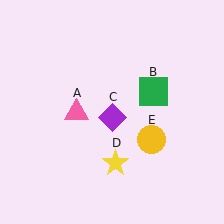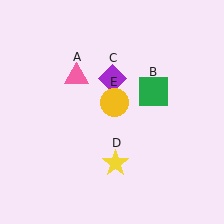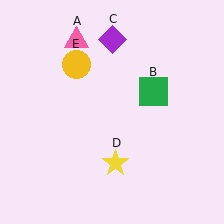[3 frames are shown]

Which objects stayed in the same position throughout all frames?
Green square (object B) and yellow star (object D) remained stationary.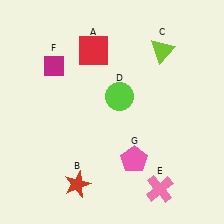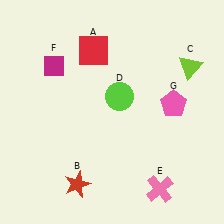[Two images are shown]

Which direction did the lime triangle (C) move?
The lime triangle (C) moved right.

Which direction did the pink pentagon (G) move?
The pink pentagon (G) moved up.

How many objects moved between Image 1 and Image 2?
2 objects moved between the two images.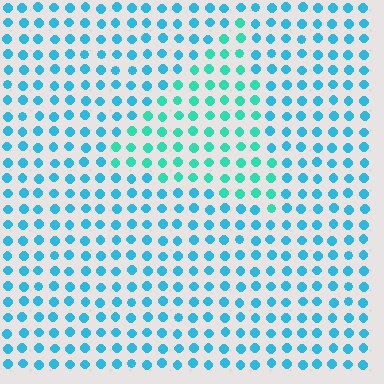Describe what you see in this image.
The image is filled with small cyan elements in a uniform arrangement. A triangle-shaped region is visible where the elements are tinted to a slightly different hue, forming a subtle color boundary.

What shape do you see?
I see a triangle.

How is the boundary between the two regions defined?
The boundary is defined purely by a slight shift in hue (about 28 degrees). Spacing, size, and orientation are identical on both sides.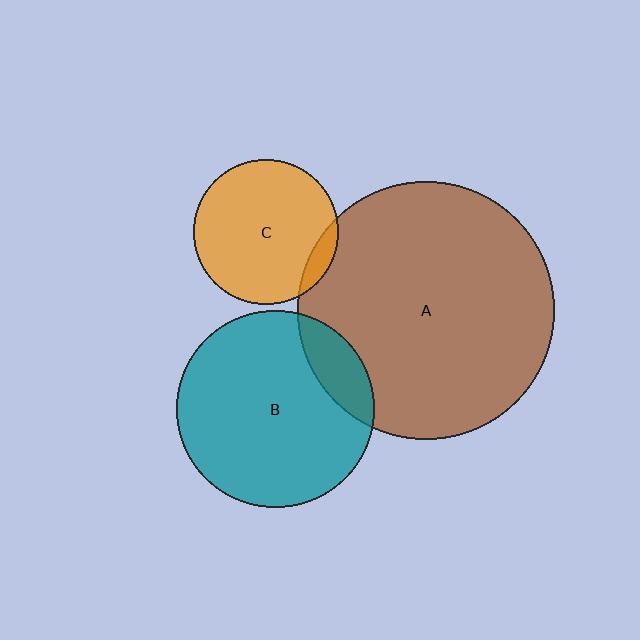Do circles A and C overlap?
Yes.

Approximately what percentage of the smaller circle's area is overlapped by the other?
Approximately 10%.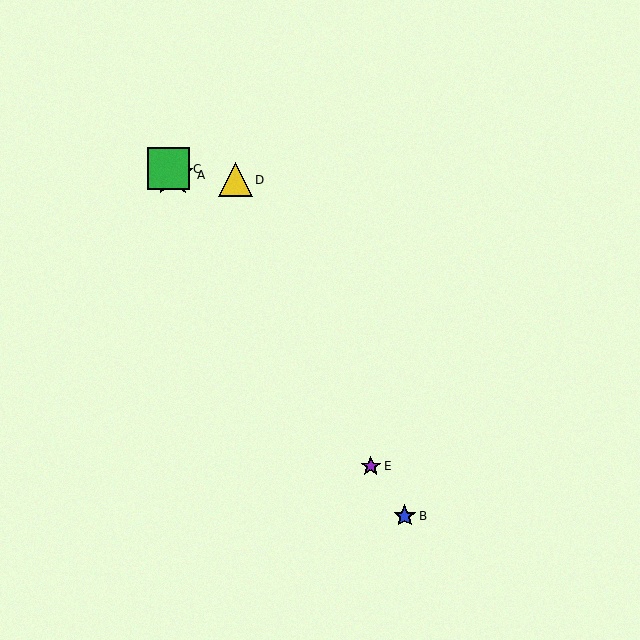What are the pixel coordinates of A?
Object A is at (173, 175).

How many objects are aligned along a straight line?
4 objects (A, B, C, E) are aligned along a straight line.